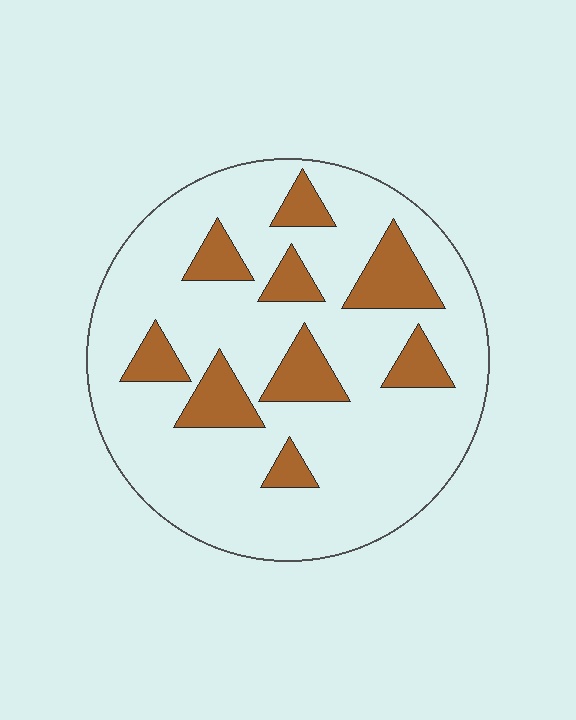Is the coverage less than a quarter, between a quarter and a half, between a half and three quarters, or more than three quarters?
Less than a quarter.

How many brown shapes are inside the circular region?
9.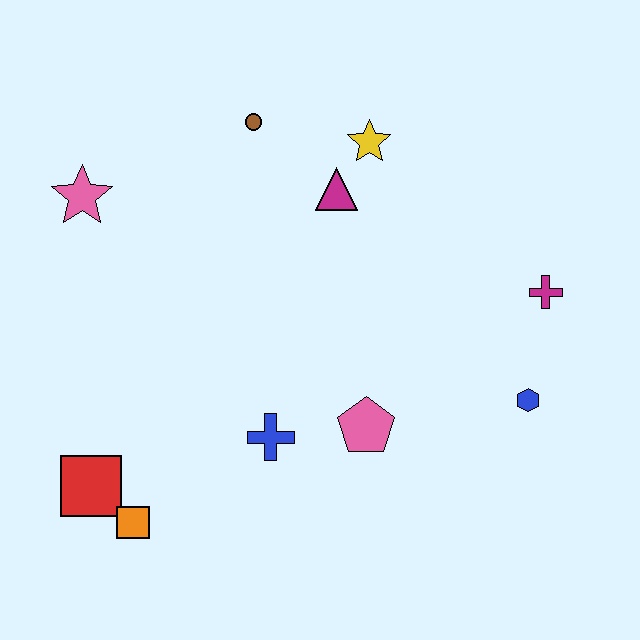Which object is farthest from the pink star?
The blue hexagon is farthest from the pink star.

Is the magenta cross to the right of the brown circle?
Yes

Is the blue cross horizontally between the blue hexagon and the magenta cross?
No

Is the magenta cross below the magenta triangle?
Yes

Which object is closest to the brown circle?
The magenta triangle is closest to the brown circle.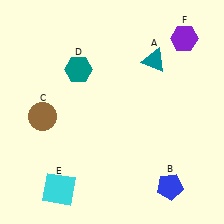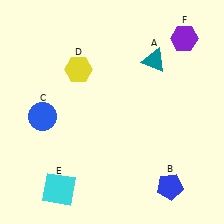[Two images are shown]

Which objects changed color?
C changed from brown to blue. D changed from teal to yellow.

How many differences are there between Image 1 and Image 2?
There are 2 differences between the two images.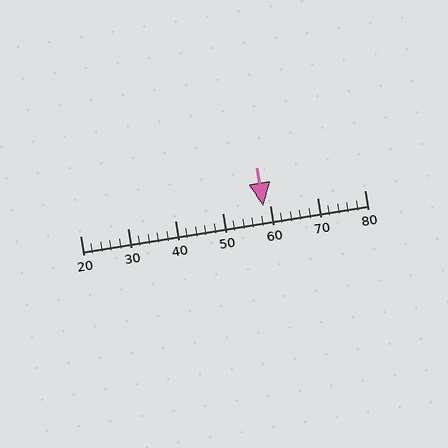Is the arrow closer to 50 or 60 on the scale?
The arrow is closer to 60.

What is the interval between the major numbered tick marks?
The major tick marks are spaced 10 units apart.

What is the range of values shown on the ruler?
The ruler shows values from 20 to 80.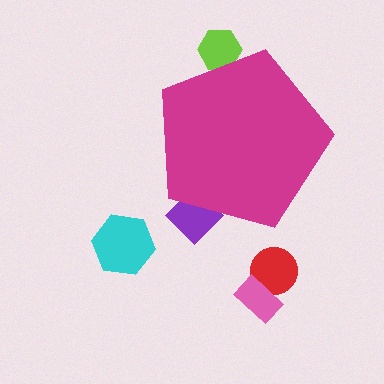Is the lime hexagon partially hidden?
Yes, the lime hexagon is partially hidden behind the magenta pentagon.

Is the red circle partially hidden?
No, the red circle is fully visible.